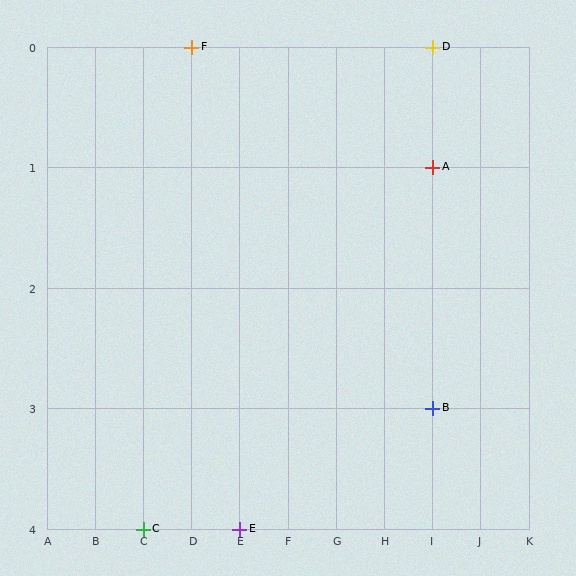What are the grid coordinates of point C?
Point C is at grid coordinates (C, 4).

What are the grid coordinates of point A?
Point A is at grid coordinates (I, 1).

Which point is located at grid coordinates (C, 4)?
Point C is at (C, 4).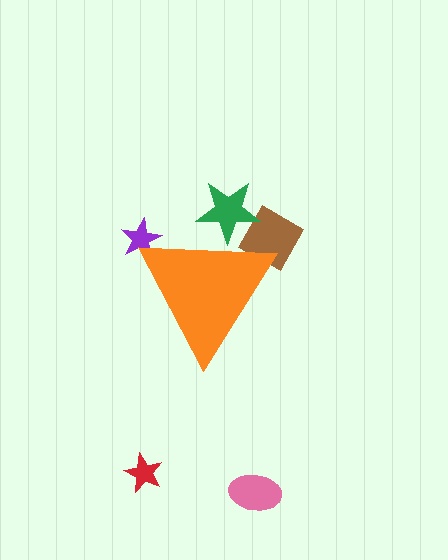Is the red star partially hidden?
No, the red star is fully visible.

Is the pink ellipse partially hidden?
No, the pink ellipse is fully visible.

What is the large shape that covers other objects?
An orange triangle.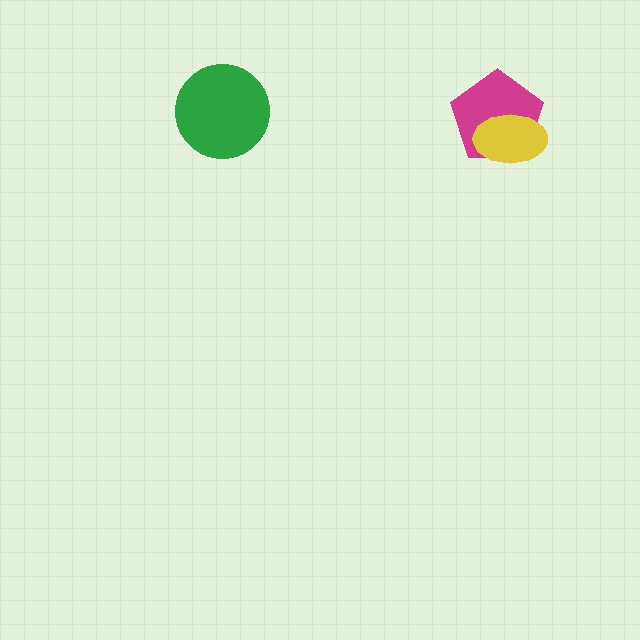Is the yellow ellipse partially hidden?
No, no other shape covers it.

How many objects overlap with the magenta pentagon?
1 object overlaps with the magenta pentagon.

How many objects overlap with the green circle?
0 objects overlap with the green circle.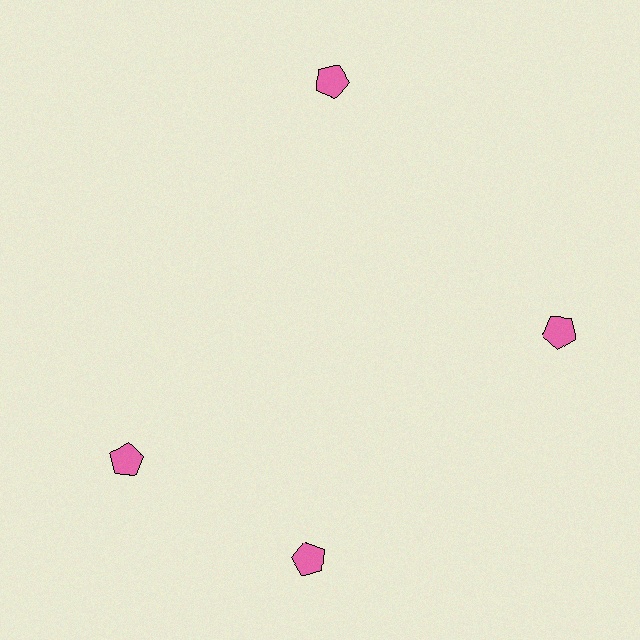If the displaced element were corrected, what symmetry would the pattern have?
It would have 4-fold rotational symmetry — the pattern would map onto itself every 90 degrees.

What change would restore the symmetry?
The symmetry would be restored by rotating it back into even spacing with its neighbors so that all 4 pentagons sit at equal angles and equal distance from the center.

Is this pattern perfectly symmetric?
No. The 4 pink pentagons are arranged in a ring, but one element near the 9 o'clock position is rotated out of alignment along the ring, breaking the 4-fold rotational symmetry.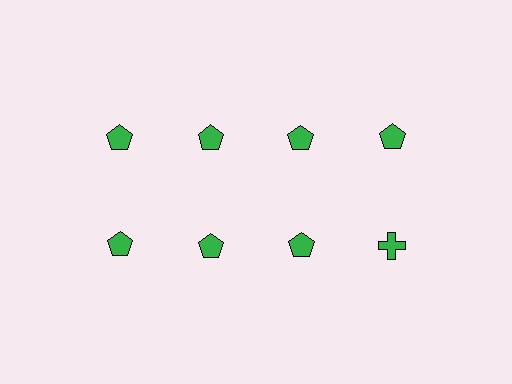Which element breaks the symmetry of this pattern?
The green cross in the second row, second from right column breaks the symmetry. All other shapes are green pentagons.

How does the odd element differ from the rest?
It has a different shape: cross instead of pentagon.